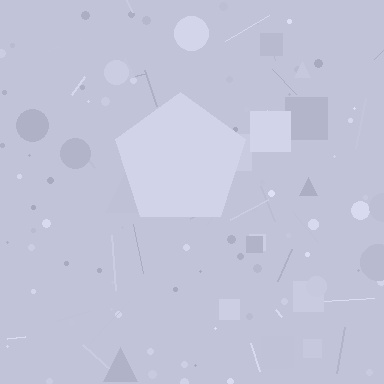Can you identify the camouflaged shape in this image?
The camouflaged shape is a pentagon.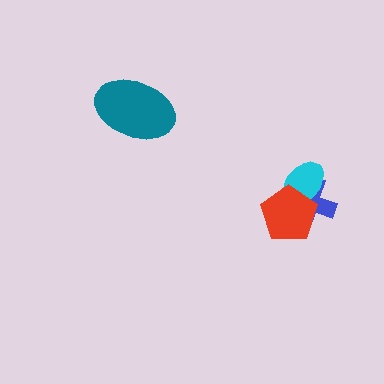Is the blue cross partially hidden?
Yes, it is partially covered by another shape.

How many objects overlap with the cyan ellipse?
2 objects overlap with the cyan ellipse.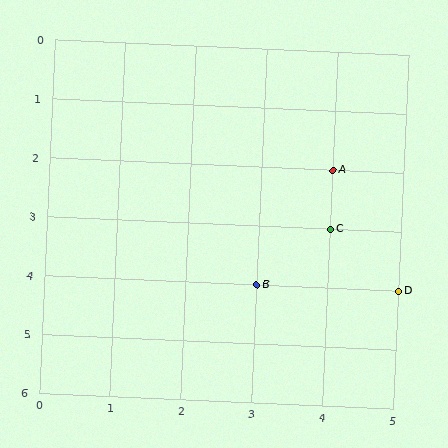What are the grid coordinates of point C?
Point C is at grid coordinates (4, 3).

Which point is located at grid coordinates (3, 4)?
Point B is at (3, 4).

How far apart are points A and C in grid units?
Points A and C are 1 row apart.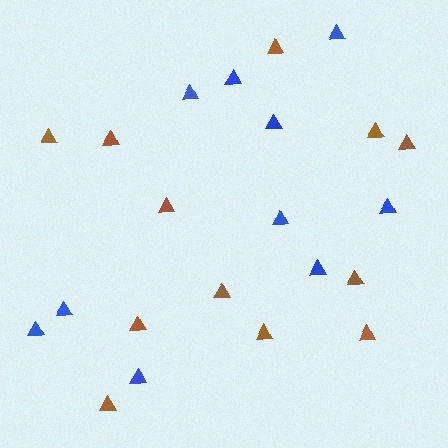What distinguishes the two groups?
There are 2 groups: one group of blue triangles (10) and one group of brown triangles (12).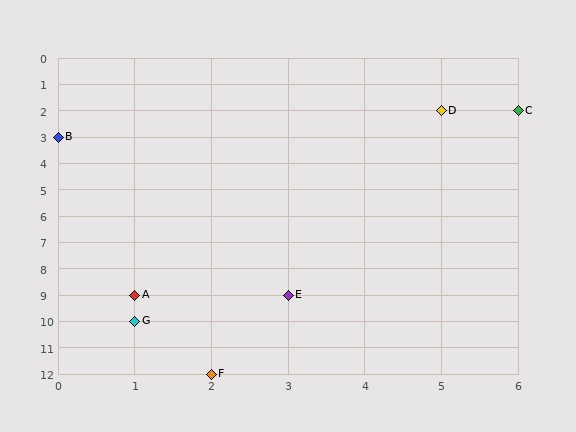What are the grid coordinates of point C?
Point C is at grid coordinates (6, 2).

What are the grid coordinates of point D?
Point D is at grid coordinates (5, 2).